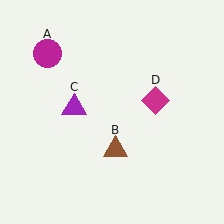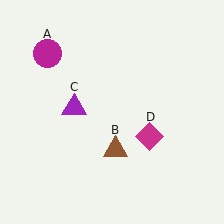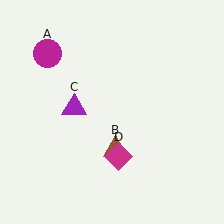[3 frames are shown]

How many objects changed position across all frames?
1 object changed position: magenta diamond (object D).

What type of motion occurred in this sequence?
The magenta diamond (object D) rotated clockwise around the center of the scene.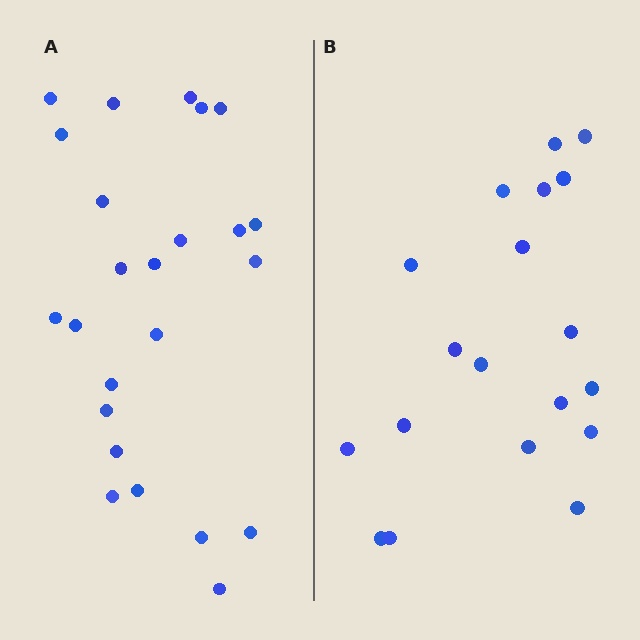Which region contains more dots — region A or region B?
Region A (the left region) has more dots.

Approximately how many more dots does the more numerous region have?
Region A has about 5 more dots than region B.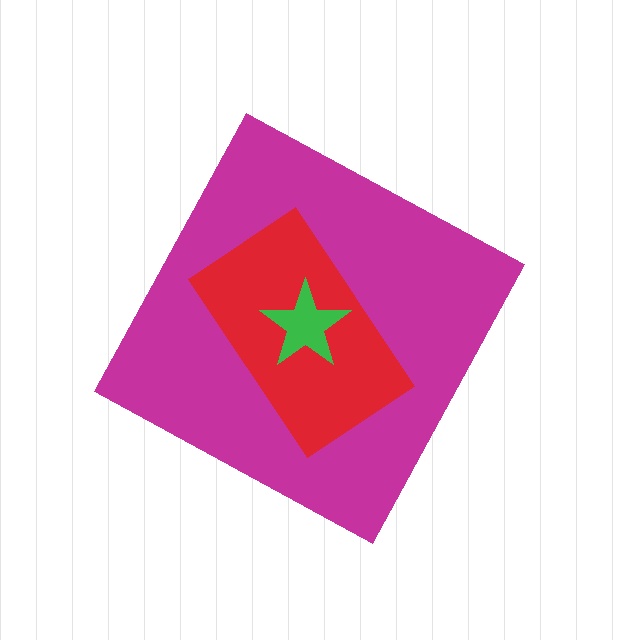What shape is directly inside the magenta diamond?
The red rectangle.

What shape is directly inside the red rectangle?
The green star.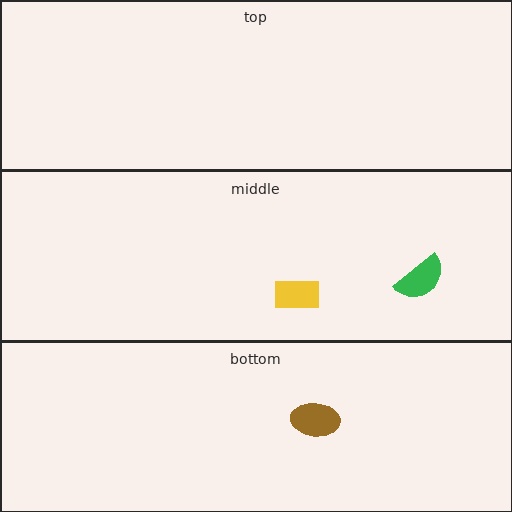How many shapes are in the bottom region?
1.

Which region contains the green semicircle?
The middle region.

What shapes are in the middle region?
The yellow rectangle, the green semicircle.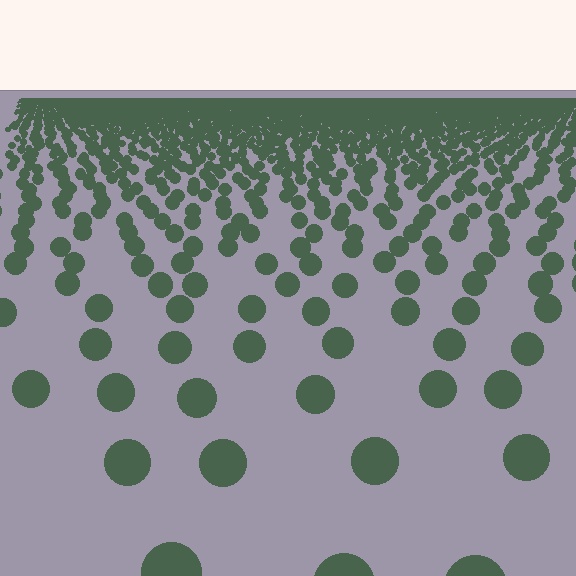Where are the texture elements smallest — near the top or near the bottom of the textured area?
Near the top.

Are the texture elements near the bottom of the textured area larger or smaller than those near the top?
Larger. Near the bottom, elements are closer to the viewer and appear at a bigger on-screen size.